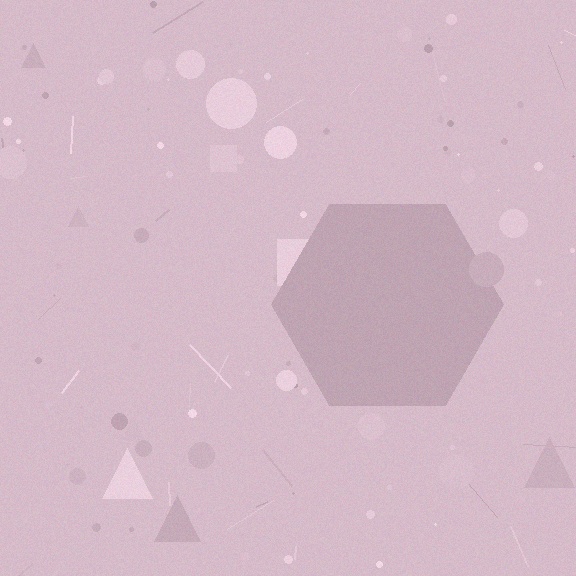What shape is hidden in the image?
A hexagon is hidden in the image.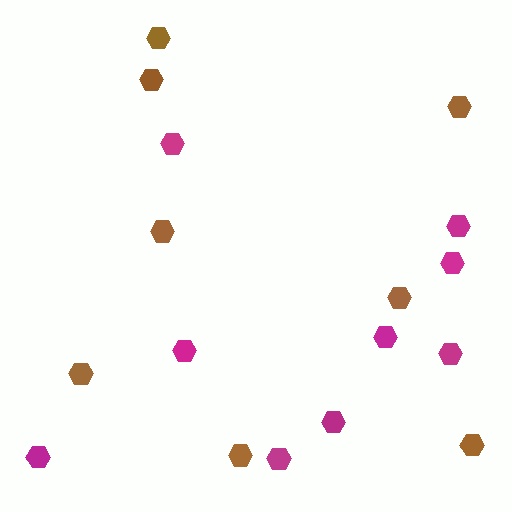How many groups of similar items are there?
There are 2 groups: one group of magenta hexagons (9) and one group of brown hexagons (8).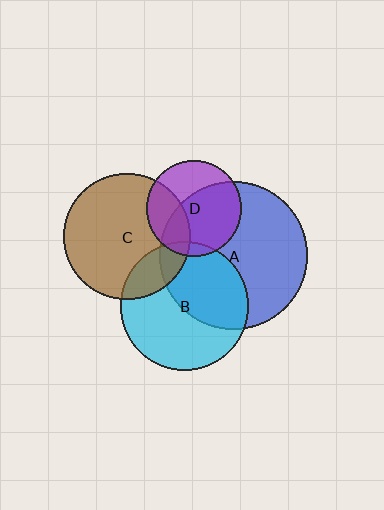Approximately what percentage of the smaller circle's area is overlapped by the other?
Approximately 20%.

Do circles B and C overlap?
Yes.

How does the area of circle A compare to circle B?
Approximately 1.3 times.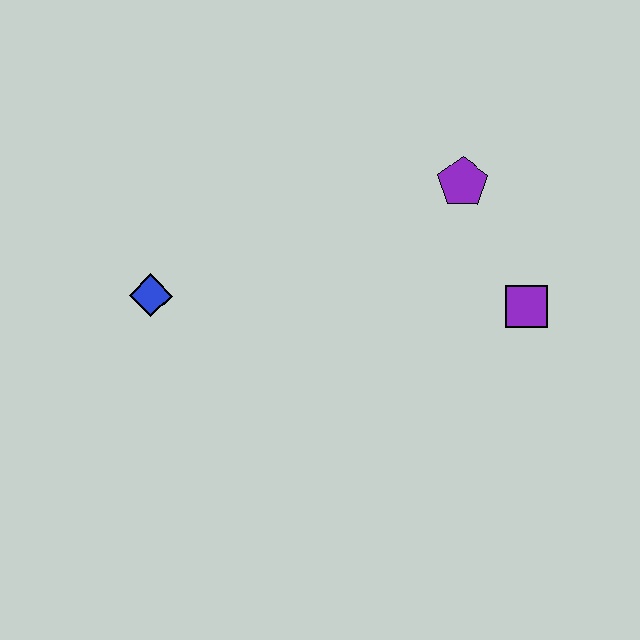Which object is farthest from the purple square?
The blue diamond is farthest from the purple square.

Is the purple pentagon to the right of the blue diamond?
Yes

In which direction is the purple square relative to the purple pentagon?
The purple square is below the purple pentagon.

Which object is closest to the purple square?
The purple pentagon is closest to the purple square.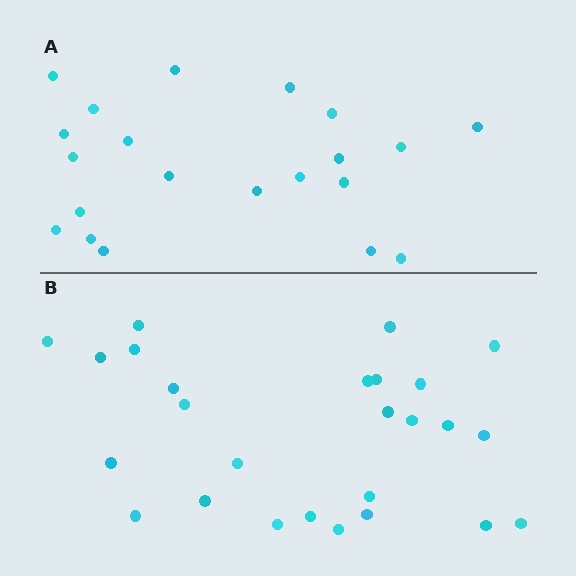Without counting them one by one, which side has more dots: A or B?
Region B (the bottom region) has more dots.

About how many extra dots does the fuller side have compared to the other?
Region B has about 5 more dots than region A.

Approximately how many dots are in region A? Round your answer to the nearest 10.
About 20 dots. (The exact count is 21, which rounds to 20.)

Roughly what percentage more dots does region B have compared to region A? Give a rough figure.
About 25% more.